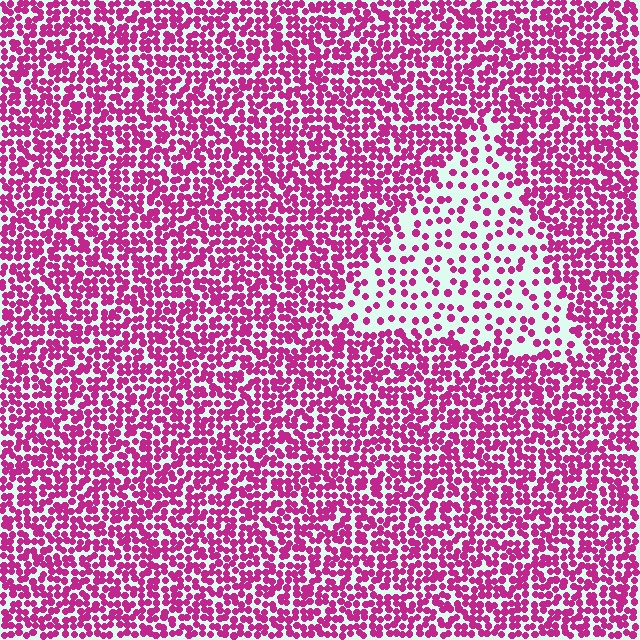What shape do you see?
I see a triangle.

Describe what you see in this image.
The image contains small magenta elements arranged at two different densities. A triangle-shaped region is visible where the elements are less densely packed than the surrounding area.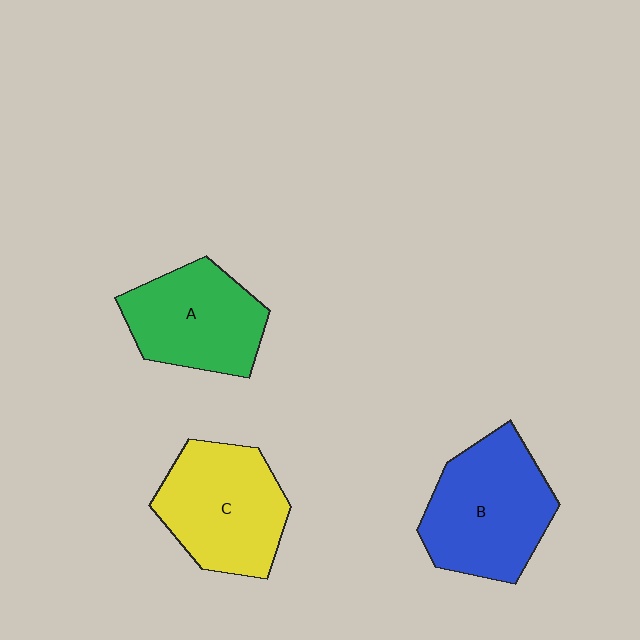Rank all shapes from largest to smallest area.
From largest to smallest: B (blue), C (yellow), A (green).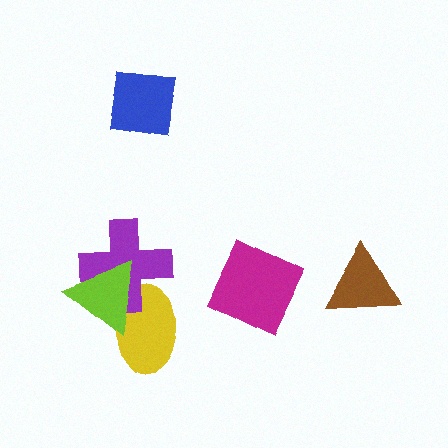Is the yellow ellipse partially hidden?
Yes, it is partially covered by another shape.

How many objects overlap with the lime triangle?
2 objects overlap with the lime triangle.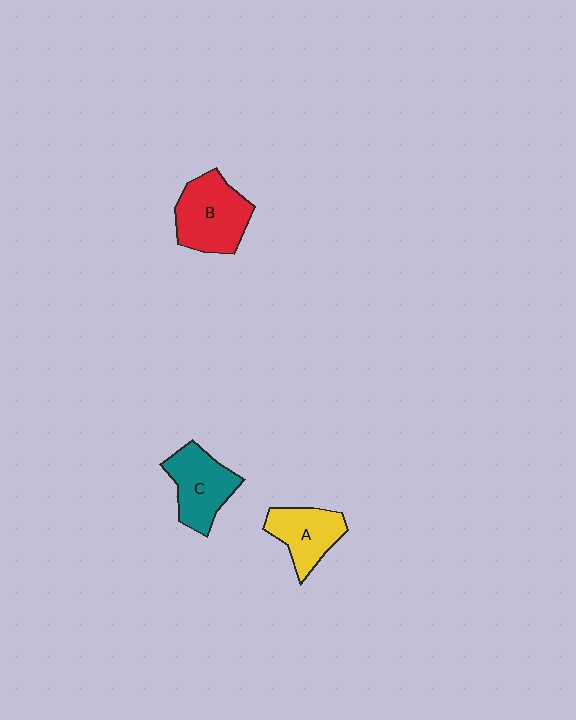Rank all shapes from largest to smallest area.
From largest to smallest: B (red), C (teal), A (yellow).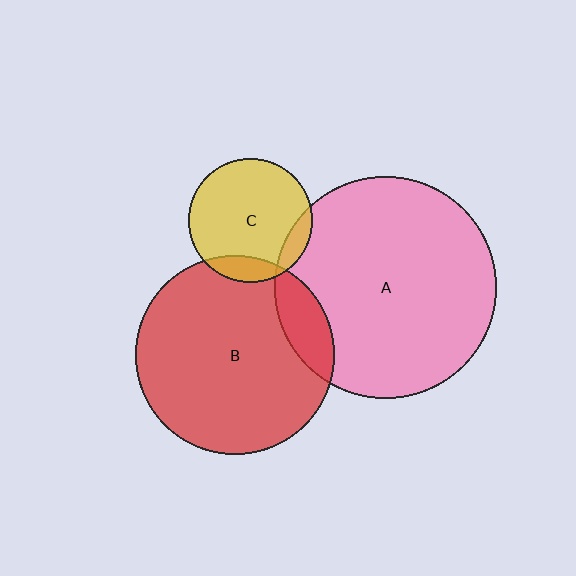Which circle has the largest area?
Circle A (pink).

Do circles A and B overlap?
Yes.